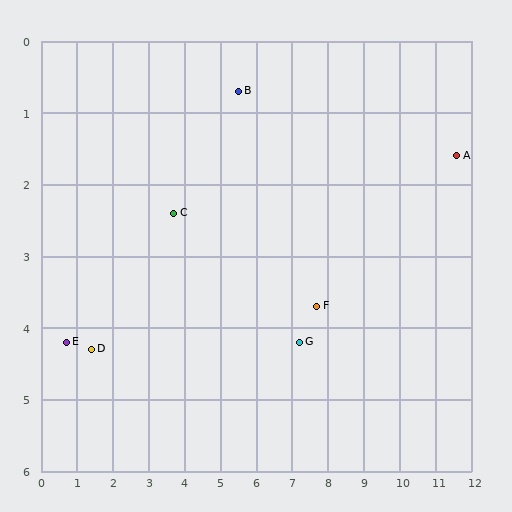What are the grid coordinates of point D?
Point D is at approximately (1.4, 4.3).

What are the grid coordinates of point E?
Point E is at approximately (0.7, 4.2).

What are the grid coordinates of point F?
Point F is at approximately (7.7, 3.7).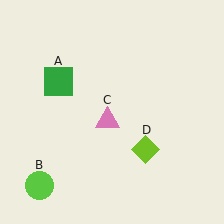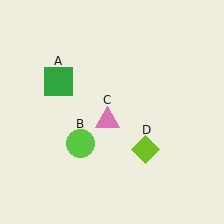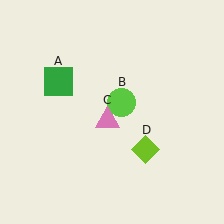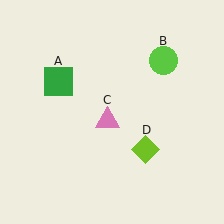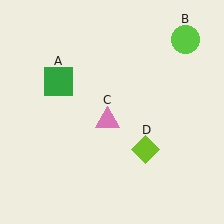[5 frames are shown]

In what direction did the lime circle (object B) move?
The lime circle (object B) moved up and to the right.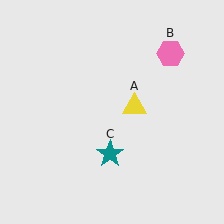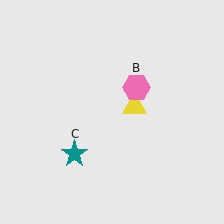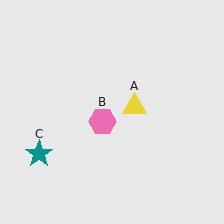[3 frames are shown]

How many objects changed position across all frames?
2 objects changed position: pink hexagon (object B), teal star (object C).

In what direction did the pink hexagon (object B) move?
The pink hexagon (object B) moved down and to the left.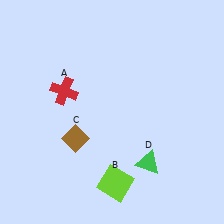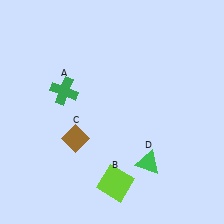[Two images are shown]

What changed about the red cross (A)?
In Image 1, A is red. In Image 2, it changed to green.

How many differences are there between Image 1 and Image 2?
There is 1 difference between the two images.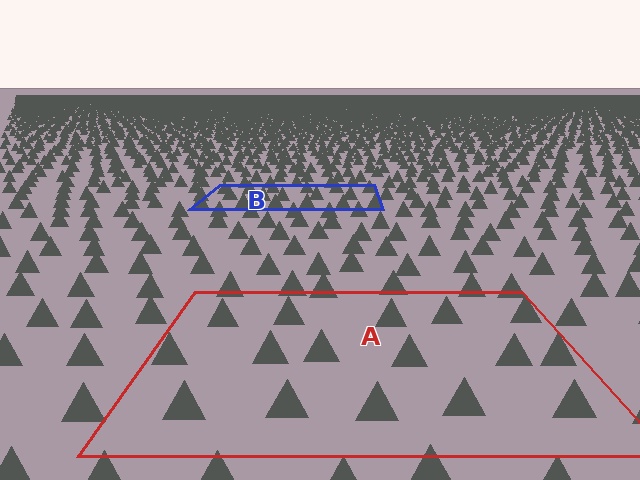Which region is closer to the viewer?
Region A is closer. The texture elements there are larger and more spread out.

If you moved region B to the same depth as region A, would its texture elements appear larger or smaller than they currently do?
They would appear larger. At a closer depth, the same texture elements are projected at a bigger on-screen size.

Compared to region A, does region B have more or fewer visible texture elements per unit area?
Region B has more texture elements per unit area — they are packed more densely because it is farther away.